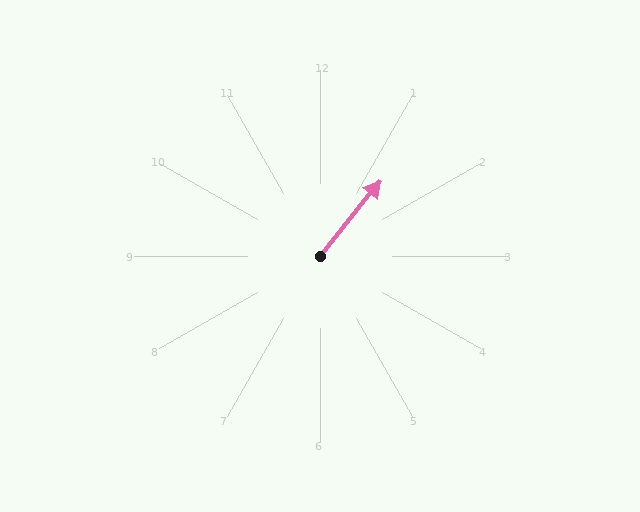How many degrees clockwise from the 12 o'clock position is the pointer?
Approximately 39 degrees.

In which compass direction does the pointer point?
Northeast.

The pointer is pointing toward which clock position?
Roughly 1 o'clock.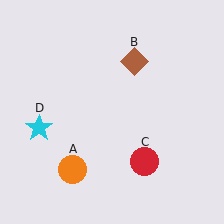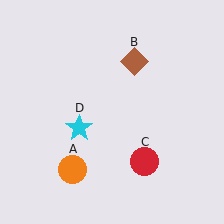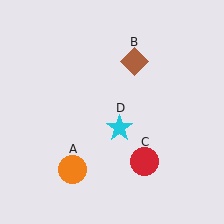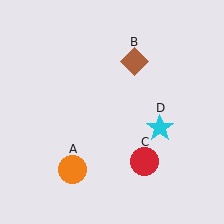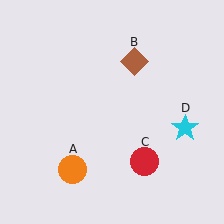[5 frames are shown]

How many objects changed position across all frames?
1 object changed position: cyan star (object D).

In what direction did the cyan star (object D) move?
The cyan star (object D) moved right.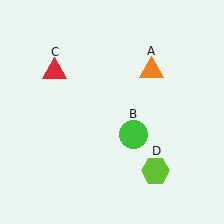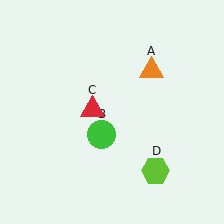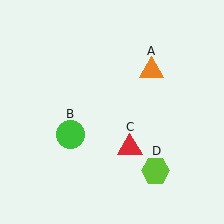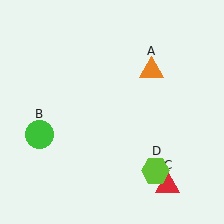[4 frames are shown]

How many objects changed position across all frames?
2 objects changed position: green circle (object B), red triangle (object C).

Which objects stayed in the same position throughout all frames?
Orange triangle (object A) and lime hexagon (object D) remained stationary.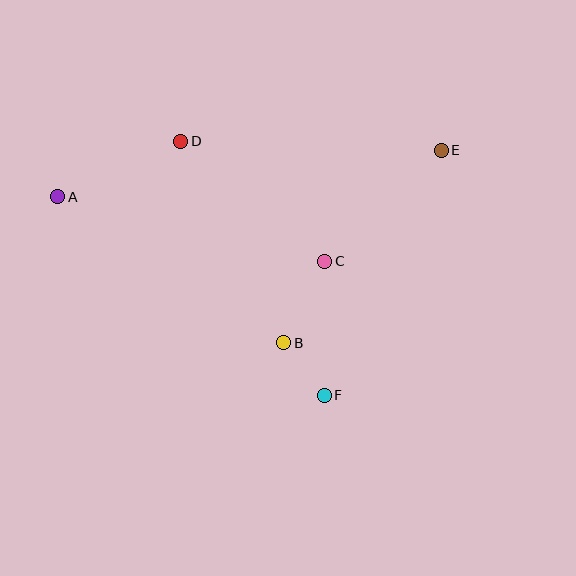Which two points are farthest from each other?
Points A and E are farthest from each other.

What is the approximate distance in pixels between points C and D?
The distance between C and D is approximately 187 pixels.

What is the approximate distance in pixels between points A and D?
The distance between A and D is approximately 135 pixels.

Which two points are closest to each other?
Points B and F are closest to each other.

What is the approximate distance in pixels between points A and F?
The distance between A and F is approximately 332 pixels.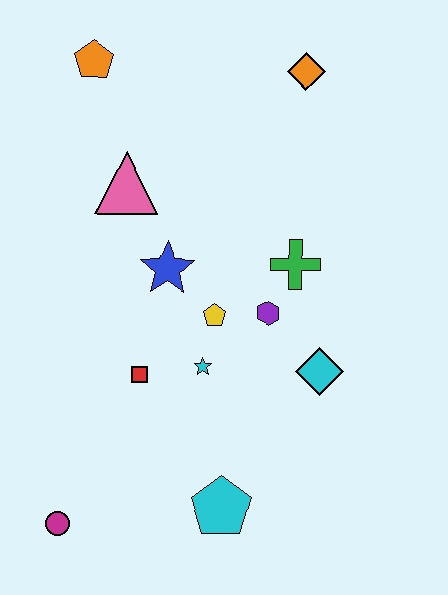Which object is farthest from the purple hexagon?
The orange pentagon is farthest from the purple hexagon.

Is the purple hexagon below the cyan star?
No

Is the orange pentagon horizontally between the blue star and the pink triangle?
No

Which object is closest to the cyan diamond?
The purple hexagon is closest to the cyan diamond.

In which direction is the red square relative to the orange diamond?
The red square is below the orange diamond.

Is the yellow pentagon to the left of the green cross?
Yes